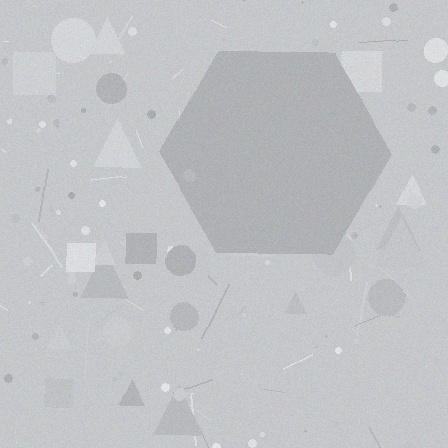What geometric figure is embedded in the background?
A hexagon is embedded in the background.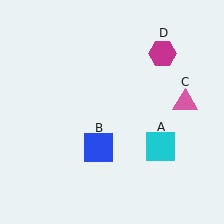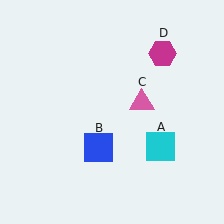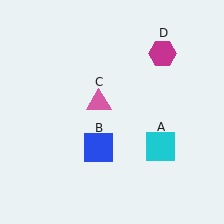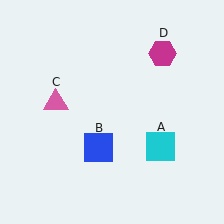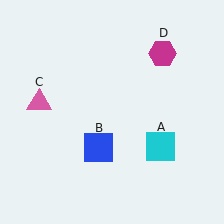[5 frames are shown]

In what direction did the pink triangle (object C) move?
The pink triangle (object C) moved left.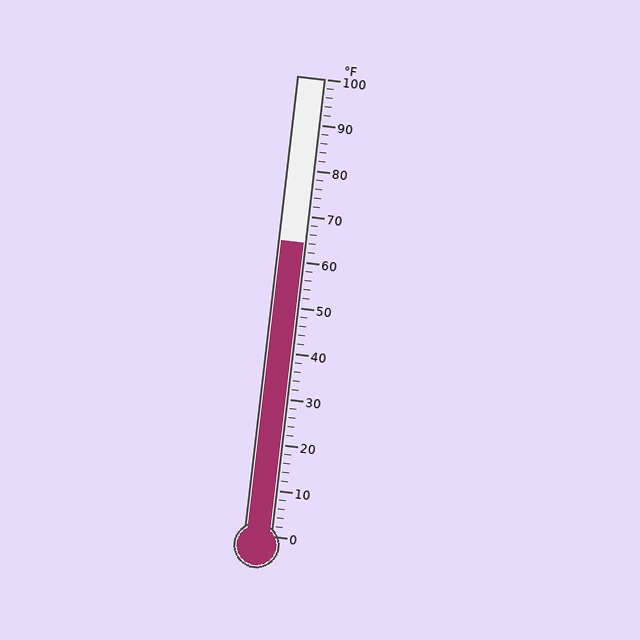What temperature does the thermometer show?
The thermometer shows approximately 64°F.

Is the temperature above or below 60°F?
The temperature is above 60°F.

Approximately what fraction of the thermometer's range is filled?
The thermometer is filled to approximately 65% of its range.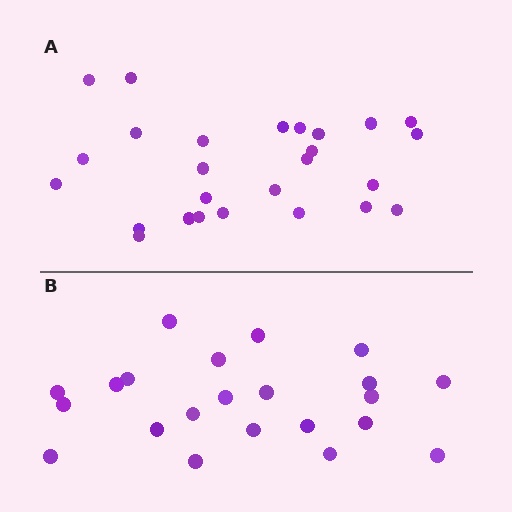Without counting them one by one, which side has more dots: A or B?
Region A (the top region) has more dots.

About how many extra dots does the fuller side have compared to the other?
Region A has about 4 more dots than region B.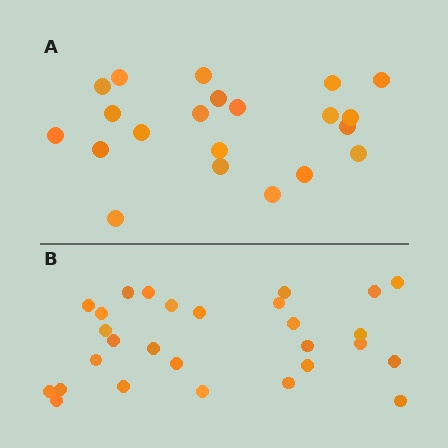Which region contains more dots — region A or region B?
Region B (the bottom region) has more dots.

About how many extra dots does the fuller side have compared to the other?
Region B has roughly 8 or so more dots than region A.